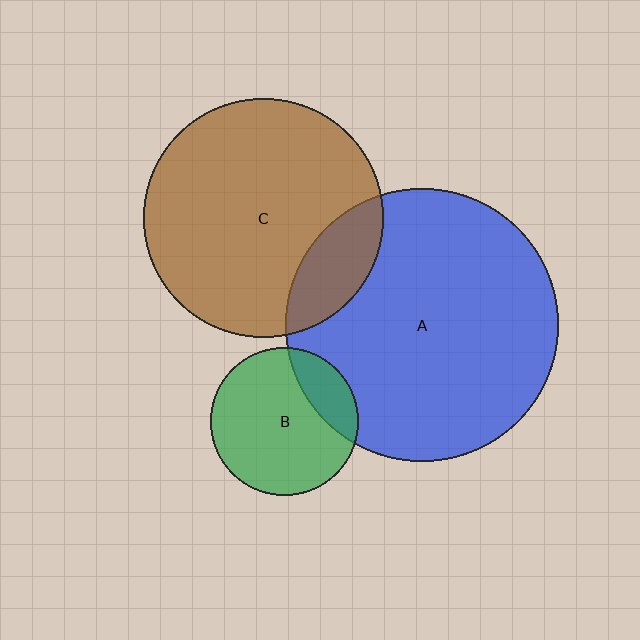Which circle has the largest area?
Circle A (blue).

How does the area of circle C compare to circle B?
Approximately 2.6 times.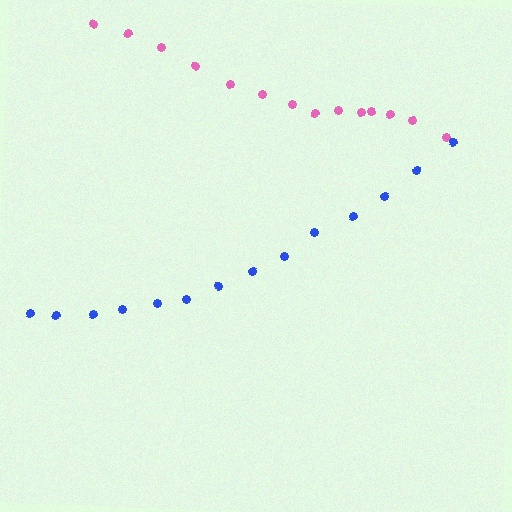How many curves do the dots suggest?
There are 2 distinct paths.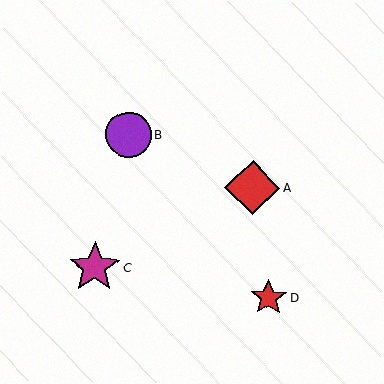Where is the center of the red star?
The center of the red star is at (269, 297).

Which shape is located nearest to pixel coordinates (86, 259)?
The magenta star (labeled C) at (94, 267) is nearest to that location.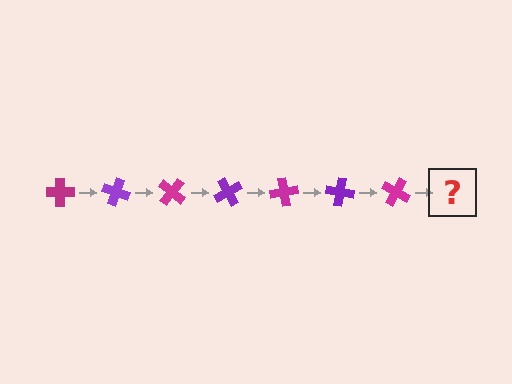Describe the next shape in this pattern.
It should be a purple cross, rotated 140 degrees from the start.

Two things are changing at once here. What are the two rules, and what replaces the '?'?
The two rules are that it rotates 20 degrees each step and the color cycles through magenta and purple. The '?' should be a purple cross, rotated 140 degrees from the start.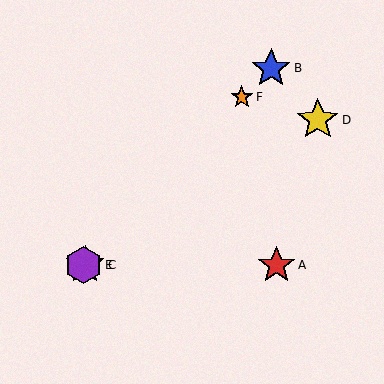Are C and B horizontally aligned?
No, C is at y≈265 and B is at y≈68.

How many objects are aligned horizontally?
3 objects (A, C, E) are aligned horizontally.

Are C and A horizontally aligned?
Yes, both are at y≈265.